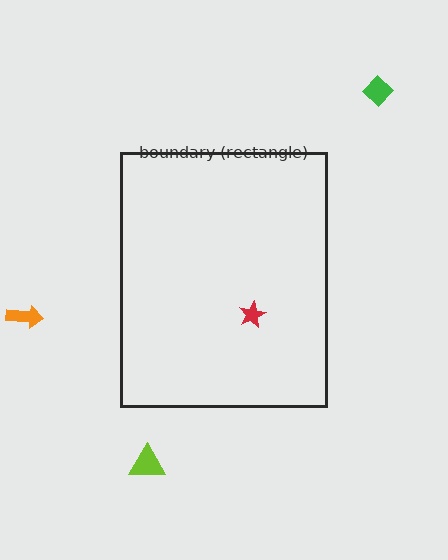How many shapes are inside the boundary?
1 inside, 3 outside.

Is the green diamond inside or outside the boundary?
Outside.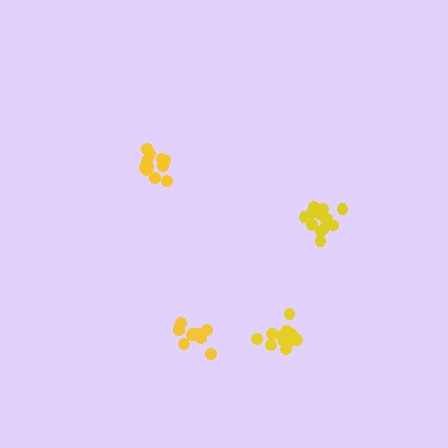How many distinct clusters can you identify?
There are 4 distinct clusters.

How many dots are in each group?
Group 1: 10 dots, Group 2: 11 dots, Group 3: 14 dots, Group 4: 12 dots (47 total).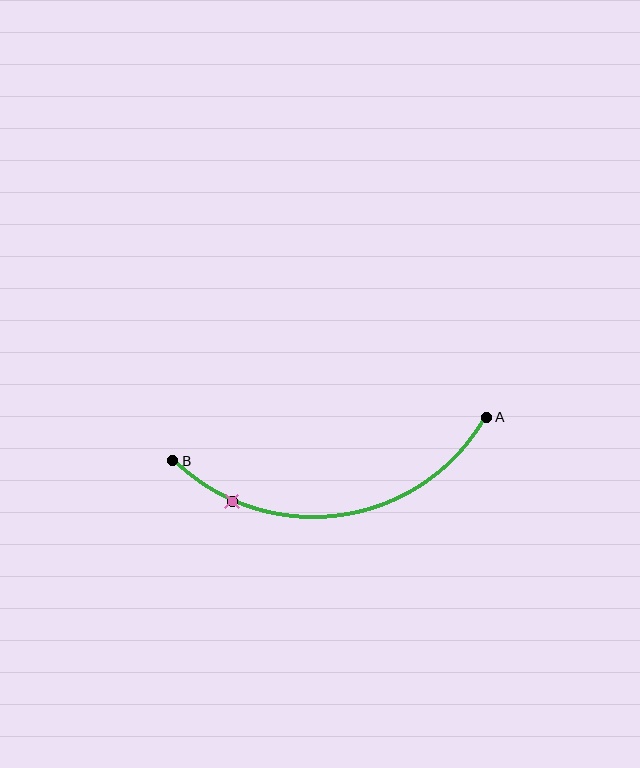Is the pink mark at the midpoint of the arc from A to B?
No. The pink mark lies on the arc but is closer to endpoint B. The arc midpoint would be at the point on the curve equidistant along the arc from both A and B.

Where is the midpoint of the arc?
The arc midpoint is the point on the curve farthest from the straight line joining A and B. It sits below that line.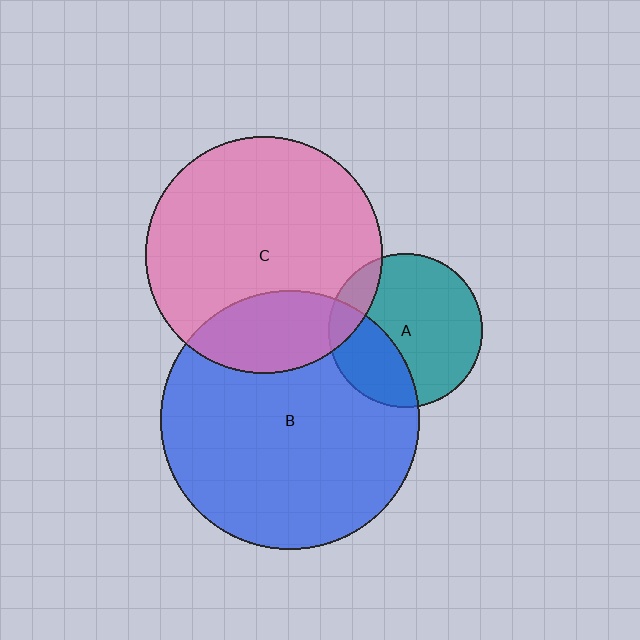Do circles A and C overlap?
Yes.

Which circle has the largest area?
Circle B (blue).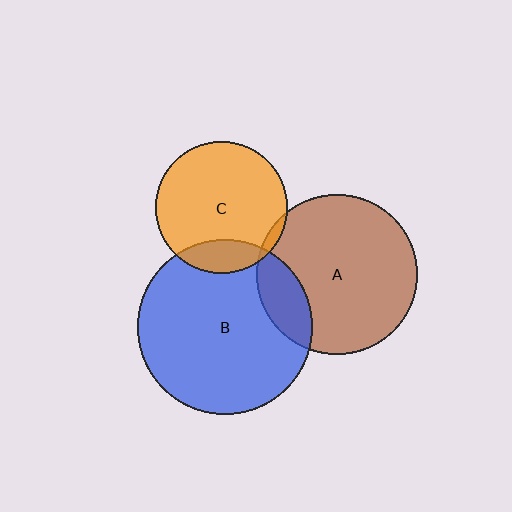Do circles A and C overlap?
Yes.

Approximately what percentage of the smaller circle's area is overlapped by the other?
Approximately 5%.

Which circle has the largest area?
Circle B (blue).